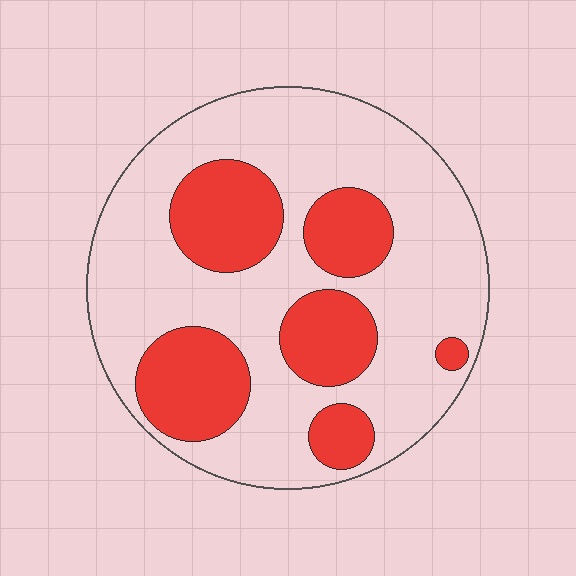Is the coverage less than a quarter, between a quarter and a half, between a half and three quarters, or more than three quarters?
Between a quarter and a half.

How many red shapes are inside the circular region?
6.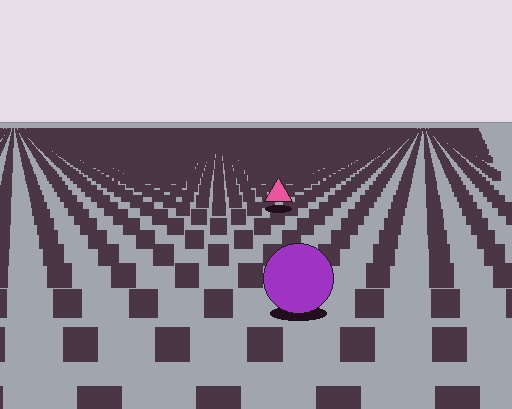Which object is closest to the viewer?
The purple circle is closest. The texture marks near it are larger and more spread out.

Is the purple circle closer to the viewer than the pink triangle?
Yes. The purple circle is closer — you can tell from the texture gradient: the ground texture is coarser near it.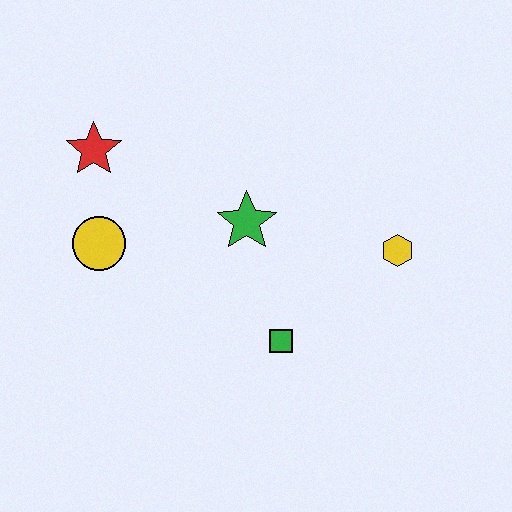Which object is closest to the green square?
The green star is closest to the green square.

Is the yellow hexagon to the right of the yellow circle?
Yes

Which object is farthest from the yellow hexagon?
The red star is farthest from the yellow hexagon.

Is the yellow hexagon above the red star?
No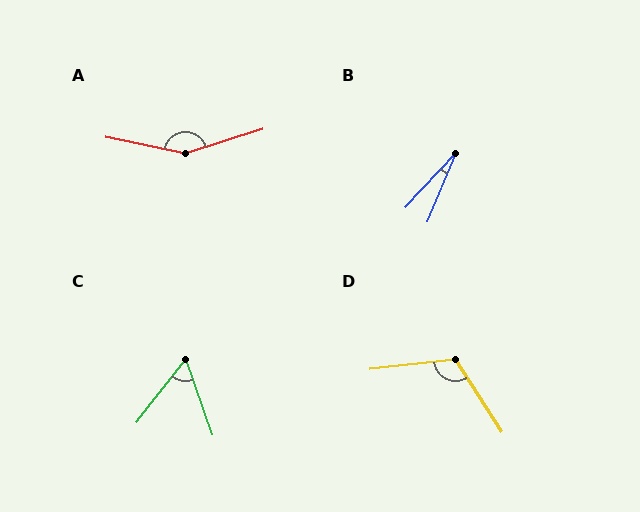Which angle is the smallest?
B, at approximately 20 degrees.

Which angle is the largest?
A, at approximately 150 degrees.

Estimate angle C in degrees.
Approximately 57 degrees.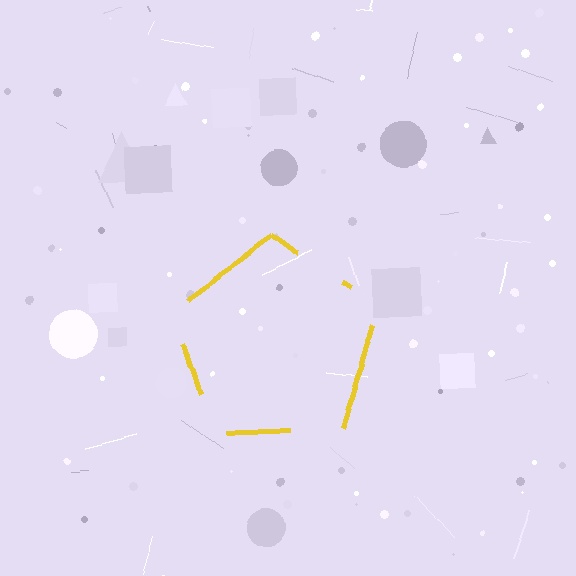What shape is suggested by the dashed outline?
The dashed outline suggests a pentagon.